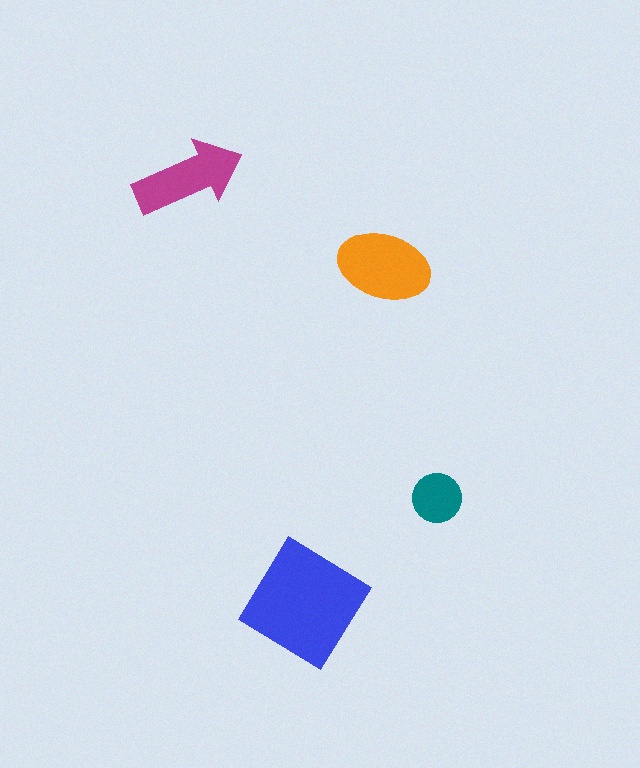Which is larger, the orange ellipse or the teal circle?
The orange ellipse.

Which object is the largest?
The blue diamond.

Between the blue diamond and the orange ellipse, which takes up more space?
The blue diamond.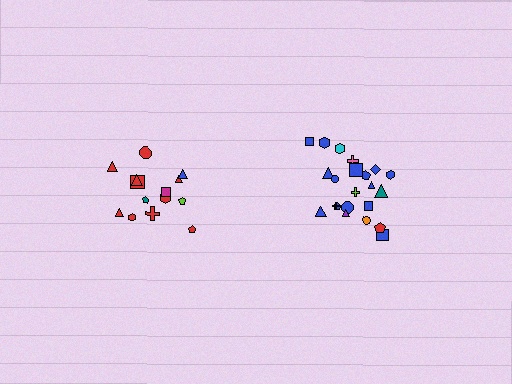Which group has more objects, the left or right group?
The right group.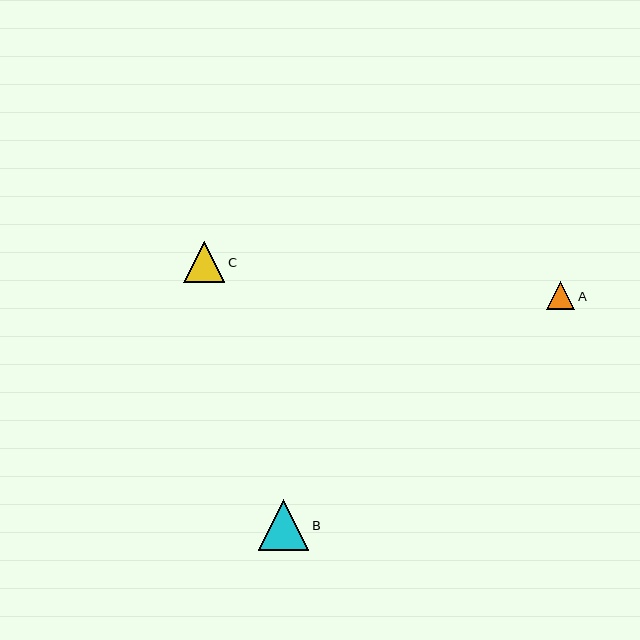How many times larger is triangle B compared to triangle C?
Triangle B is approximately 1.2 times the size of triangle C.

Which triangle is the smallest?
Triangle A is the smallest with a size of approximately 28 pixels.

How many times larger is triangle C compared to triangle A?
Triangle C is approximately 1.5 times the size of triangle A.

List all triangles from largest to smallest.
From largest to smallest: B, C, A.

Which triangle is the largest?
Triangle B is the largest with a size of approximately 50 pixels.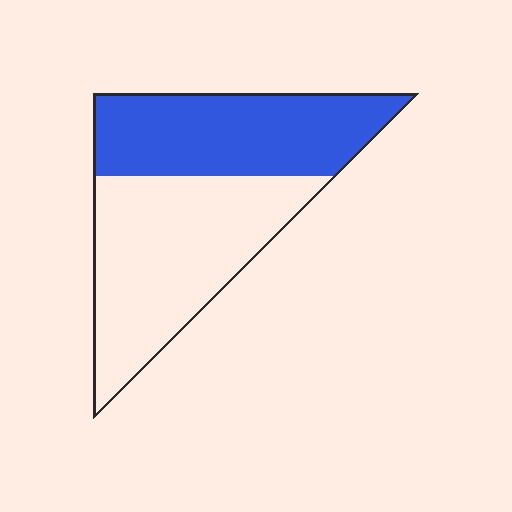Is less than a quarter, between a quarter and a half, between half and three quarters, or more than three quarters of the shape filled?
Between a quarter and a half.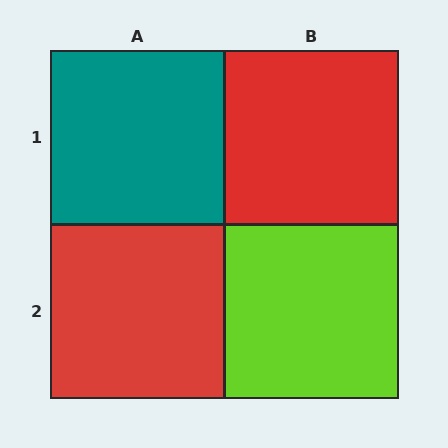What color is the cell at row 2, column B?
Lime.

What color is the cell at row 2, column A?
Red.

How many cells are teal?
1 cell is teal.